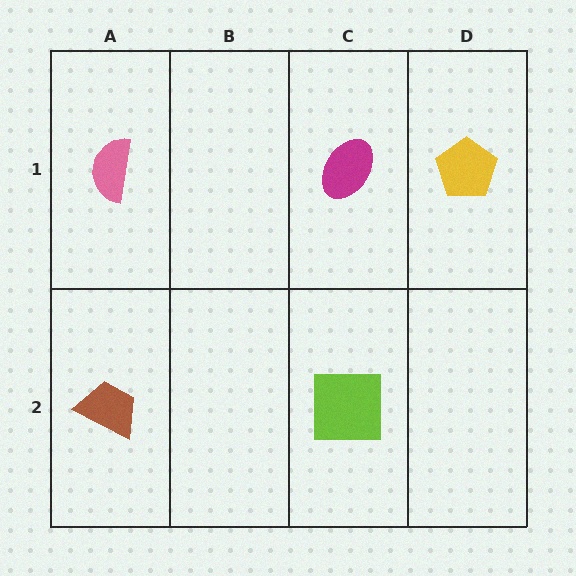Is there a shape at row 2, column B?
No, that cell is empty.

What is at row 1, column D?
A yellow pentagon.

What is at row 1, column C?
A magenta ellipse.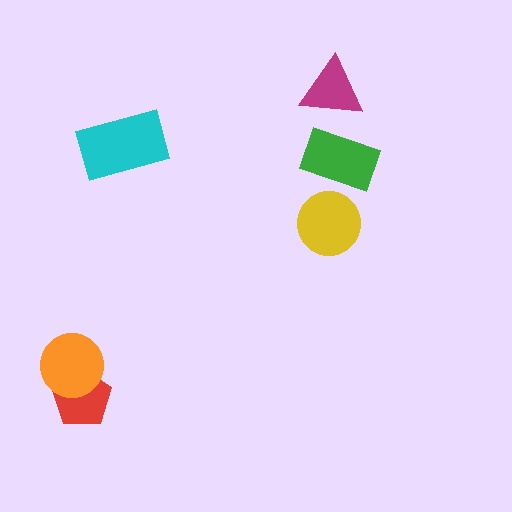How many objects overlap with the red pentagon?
1 object overlaps with the red pentagon.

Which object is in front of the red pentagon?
The orange circle is in front of the red pentagon.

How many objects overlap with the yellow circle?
0 objects overlap with the yellow circle.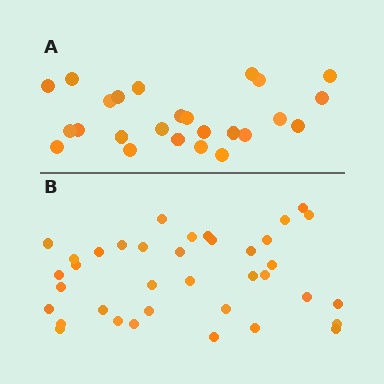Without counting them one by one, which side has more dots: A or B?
Region B (the bottom region) has more dots.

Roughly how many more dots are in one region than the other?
Region B has roughly 12 or so more dots than region A.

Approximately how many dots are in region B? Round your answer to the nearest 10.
About 40 dots. (The exact count is 37, which rounds to 40.)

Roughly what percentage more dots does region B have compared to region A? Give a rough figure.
About 50% more.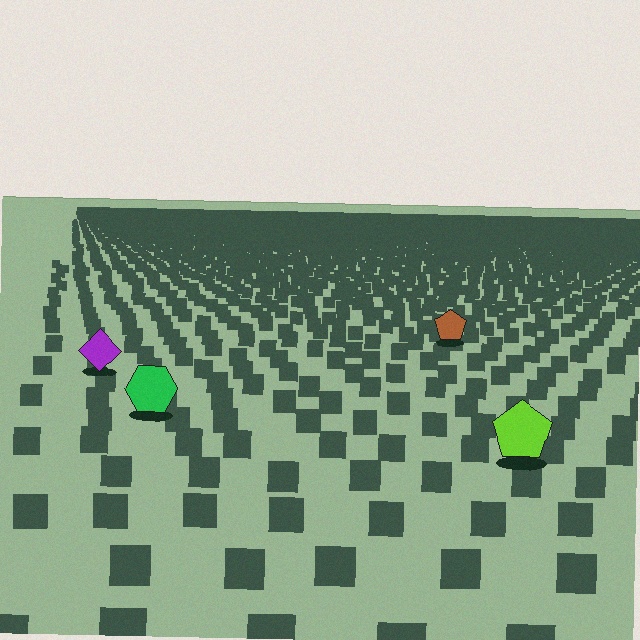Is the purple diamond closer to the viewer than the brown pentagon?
Yes. The purple diamond is closer — you can tell from the texture gradient: the ground texture is coarser near it.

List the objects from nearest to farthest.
From nearest to farthest: the lime pentagon, the green hexagon, the purple diamond, the brown pentagon.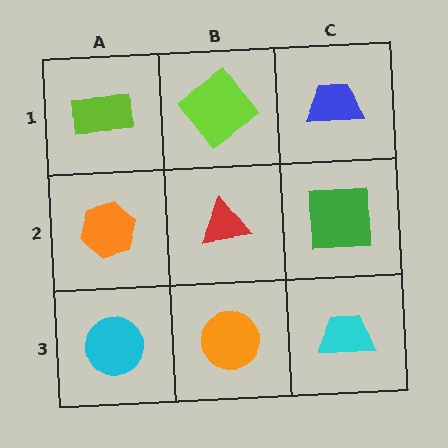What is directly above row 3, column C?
A green square.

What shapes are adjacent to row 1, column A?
An orange hexagon (row 2, column A), a lime diamond (row 1, column B).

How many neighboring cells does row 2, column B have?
4.